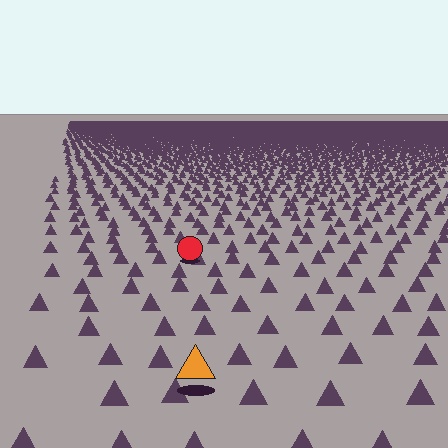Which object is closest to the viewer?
The orange triangle is closest. The texture marks near it are larger and more spread out.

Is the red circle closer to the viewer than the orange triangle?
No. The orange triangle is closer — you can tell from the texture gradient: the ground texture is coarser near it.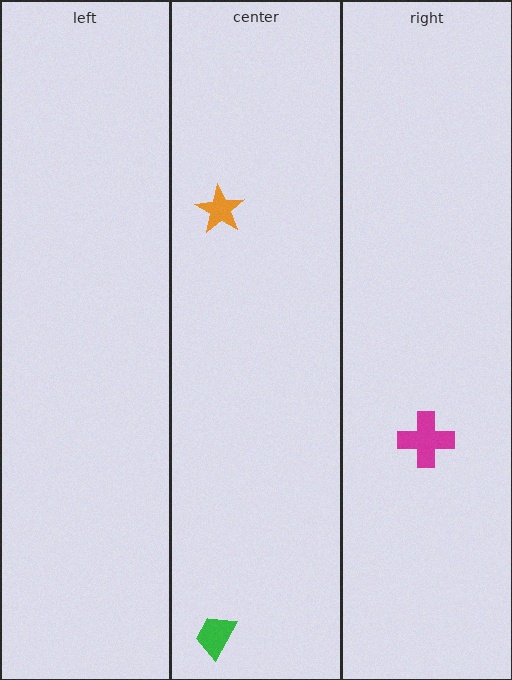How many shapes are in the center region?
2.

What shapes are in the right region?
The magenta cross.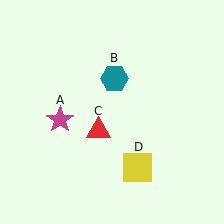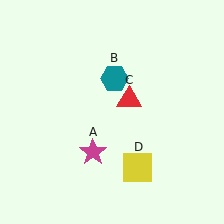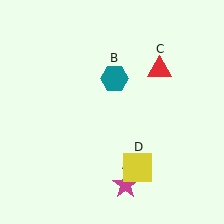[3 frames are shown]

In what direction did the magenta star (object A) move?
The magenta star (object A) moved down and to the right.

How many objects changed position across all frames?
2 objects changed position: magenta star (object A), red triangle (object C).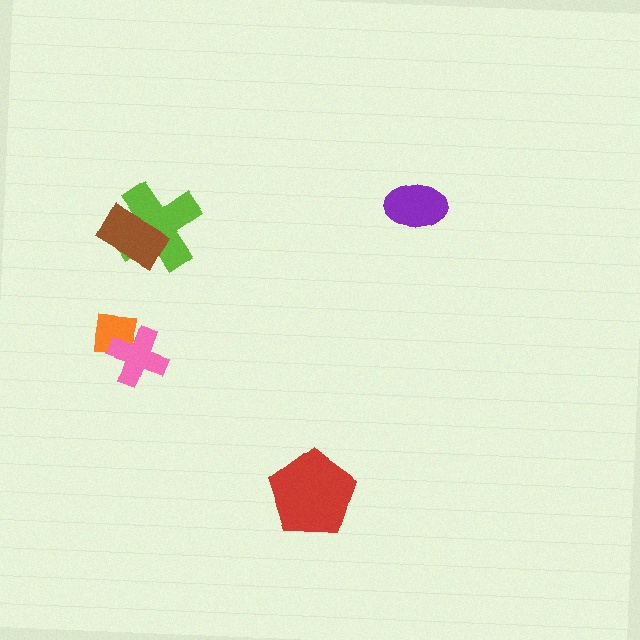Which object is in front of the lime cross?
The brown rectangle is in front of the lime cross.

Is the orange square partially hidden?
Yes, it is partially covered by another shape.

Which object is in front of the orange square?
The pink cross is in front of the orange square.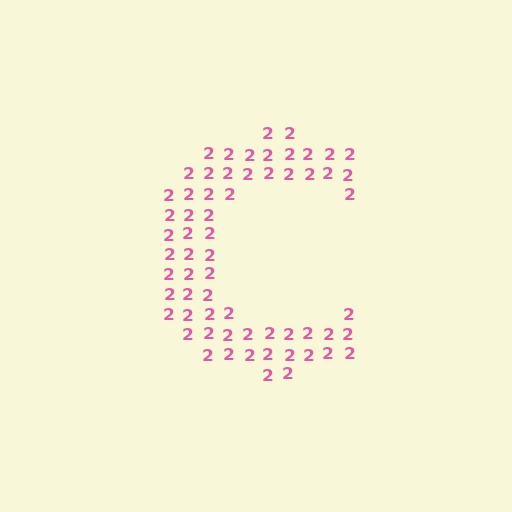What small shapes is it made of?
It is made of small digit 2's.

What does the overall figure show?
The overall figure shows the letter C.